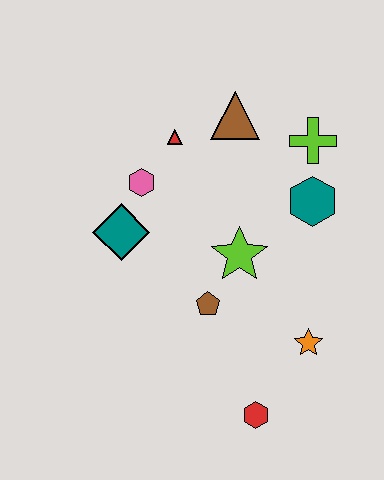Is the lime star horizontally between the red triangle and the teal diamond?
No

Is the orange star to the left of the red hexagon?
No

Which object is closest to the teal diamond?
The pink hexagon is closest to the teal diamond.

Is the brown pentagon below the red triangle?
Yes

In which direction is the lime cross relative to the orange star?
The lime cross is above the orange star.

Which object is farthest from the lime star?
The red hexagon is farthest from the lime star.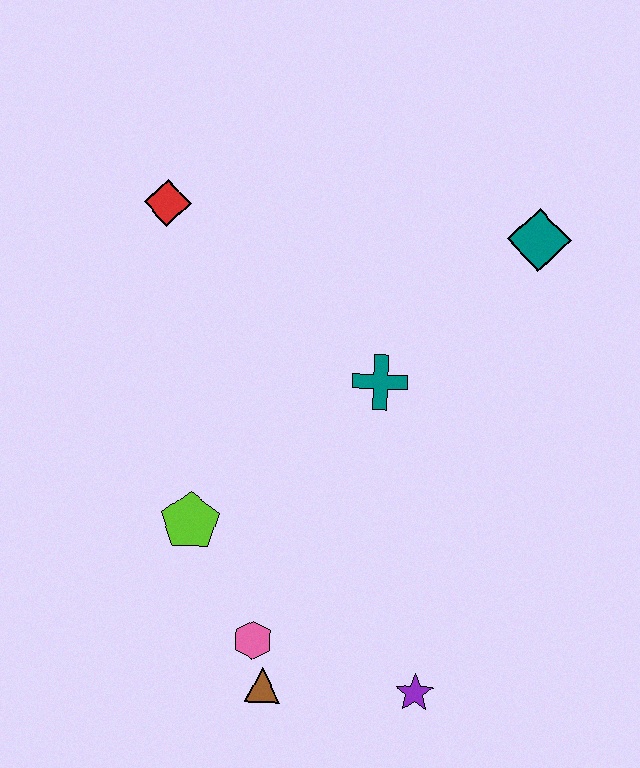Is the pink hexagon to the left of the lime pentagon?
No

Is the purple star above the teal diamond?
No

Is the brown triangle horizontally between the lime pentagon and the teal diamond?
Yes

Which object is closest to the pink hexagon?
The brown triangle is closest to the pink hexagon.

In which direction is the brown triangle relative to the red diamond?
The brown triangle is below the red diamond.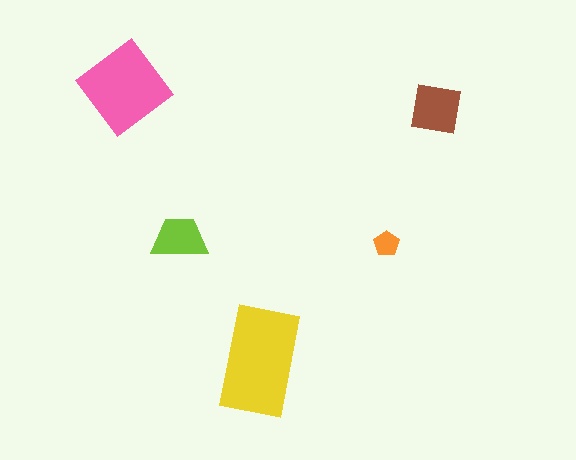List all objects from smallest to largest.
The orange pentagon, the lime trapezoid, the brown square, the pink diamond, the yellow rectangle.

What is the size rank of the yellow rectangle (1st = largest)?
1st.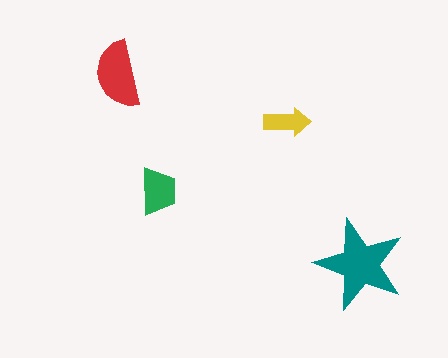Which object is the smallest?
The yellow arrow.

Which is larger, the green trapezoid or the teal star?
The teal star.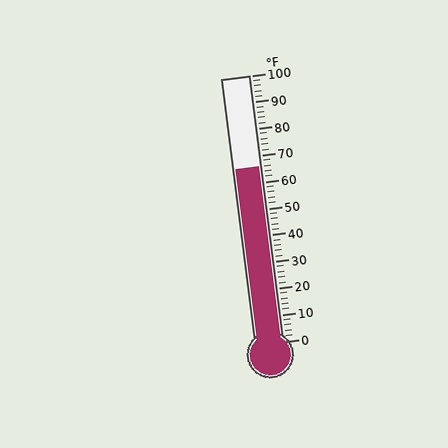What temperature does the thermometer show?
The thermometer shows approximately 66°F.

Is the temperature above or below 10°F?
The temperature is above 10°F.